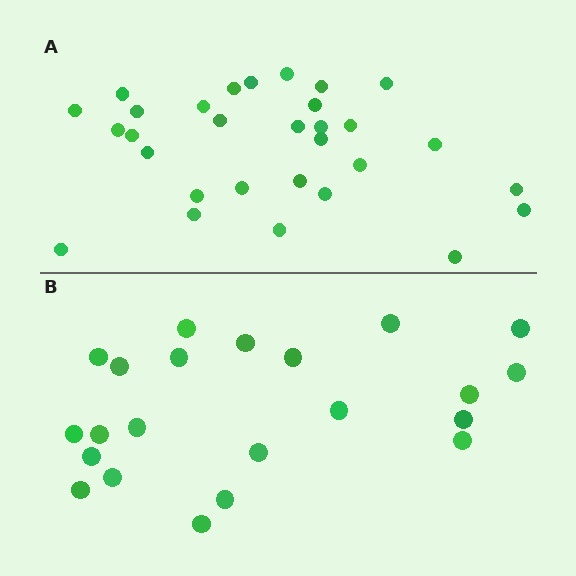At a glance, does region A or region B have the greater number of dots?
Region A (the top region) has more dots.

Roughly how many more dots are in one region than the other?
Region A has roughly 8 or so more dots than region B.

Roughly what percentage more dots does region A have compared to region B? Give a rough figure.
About 35% more.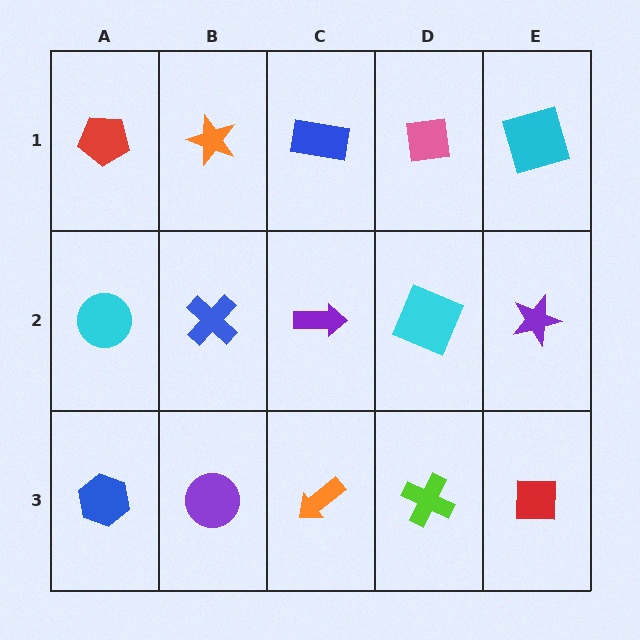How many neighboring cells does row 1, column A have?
2.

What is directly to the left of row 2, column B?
A cyan circle.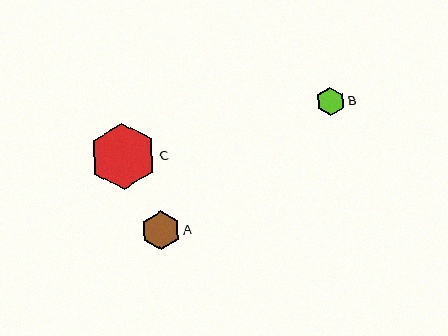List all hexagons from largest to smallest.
From largest to smallest: C, A, B.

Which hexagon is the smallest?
Hexagon B is the smallest with a size of approximately 28 pixels.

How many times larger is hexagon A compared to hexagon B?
Hexagon A is approximately 1.4 times the size of hexagon B.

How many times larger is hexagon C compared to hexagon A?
Hexagon C is approximately 1.7 times the size of hexagon A.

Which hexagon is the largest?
Hexagon C is the largest with a size of approximately 67 pixels.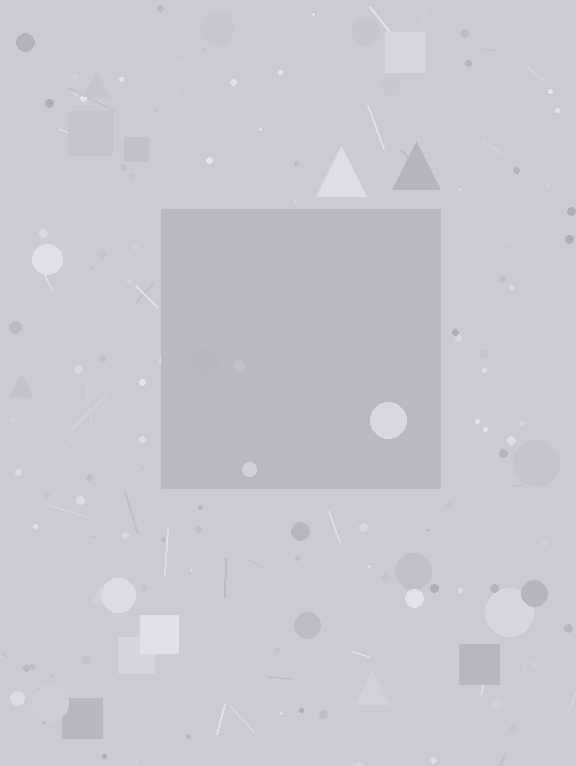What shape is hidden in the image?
A square is hidden in the image.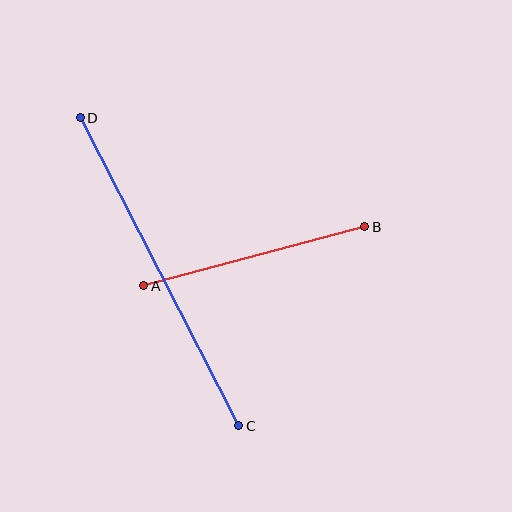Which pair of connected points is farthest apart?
Points C and D are farthest apart.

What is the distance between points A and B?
The distance is approximately 229 pixels.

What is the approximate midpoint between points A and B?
The midpoint is at approximately (254, 256) pixels.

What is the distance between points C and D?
The distance is approximately 346 pixels.